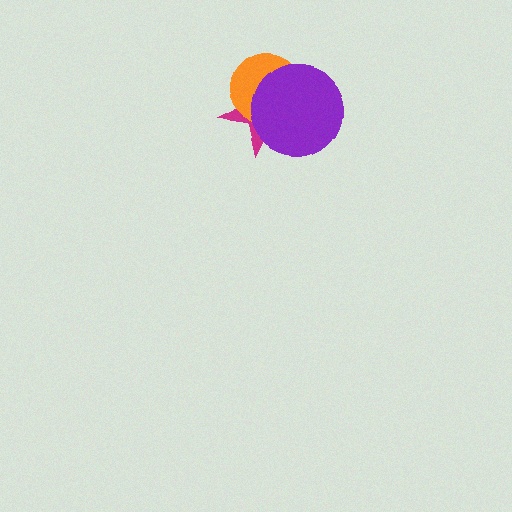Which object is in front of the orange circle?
The purple circle is in front of the orange circle.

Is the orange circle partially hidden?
Yes, it is partially covered by another shape.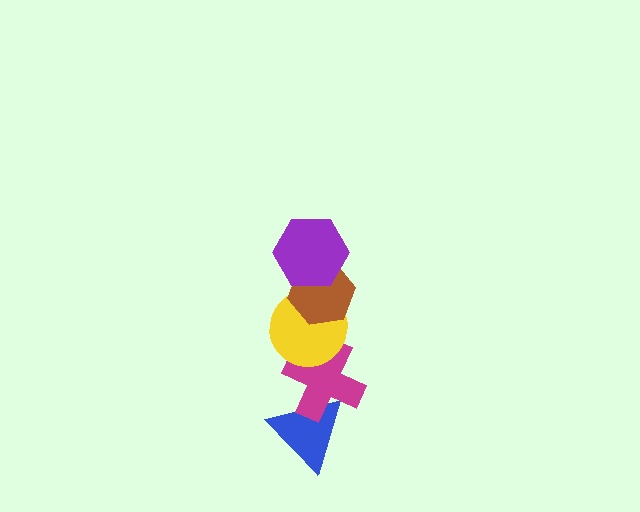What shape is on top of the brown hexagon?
The purple hexagon is on top of the brown hexagon.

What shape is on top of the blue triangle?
The magenta cross is on top of the blue triangle.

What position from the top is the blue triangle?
The blue triangle is 5th from the top.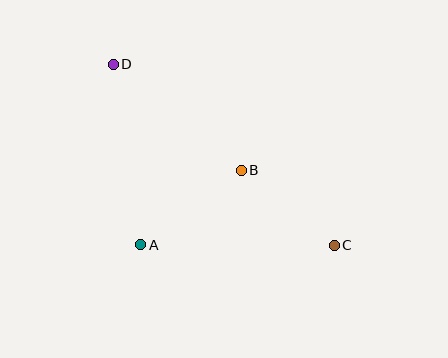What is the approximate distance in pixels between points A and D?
The distance between A and D is approximately 183 pixels.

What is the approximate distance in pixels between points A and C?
The distance between A and C is approximately 194 pixels.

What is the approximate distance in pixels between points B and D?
The distance between B and D is approximately 166 pixels.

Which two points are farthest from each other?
Points C and D are farthest from each other.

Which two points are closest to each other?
Points B and C are closest to each other.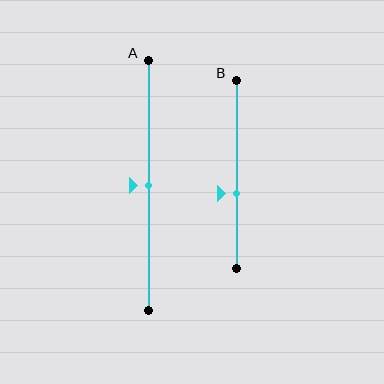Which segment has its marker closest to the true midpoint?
Segment A has its marker closest to the true midpoint.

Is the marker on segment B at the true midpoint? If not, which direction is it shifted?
No, the marker on segment B is shifted downward by about 10% of the segment length.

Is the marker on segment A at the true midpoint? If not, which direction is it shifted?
Yes, the marker on segment A is at the true midpoint.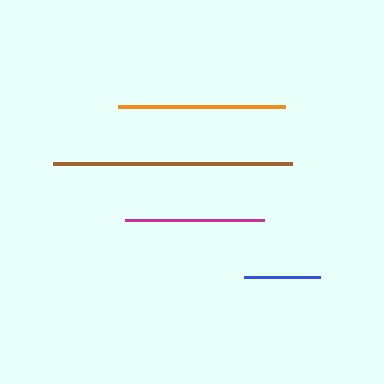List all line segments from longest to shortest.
From longest to shortest: brown, orange, magenta, blue.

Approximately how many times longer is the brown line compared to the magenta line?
The brown line is approximately 1.7 times the length of the magenta line.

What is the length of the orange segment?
The orange segment is approximately 167 pixels long.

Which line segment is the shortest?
The blue line is the shortest at approximately 76 pixels.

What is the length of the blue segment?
The blue segment is approximately 76 pixels long.